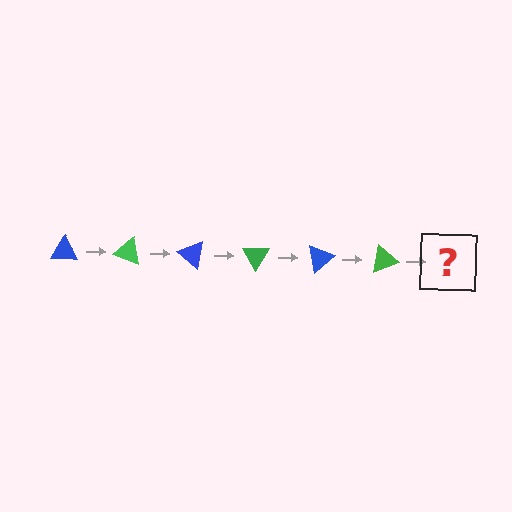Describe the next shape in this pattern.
It should be a blue triangle, rotated 120 degrees from the start.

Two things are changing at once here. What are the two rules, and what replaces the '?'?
The two rules are that it rotates 20 degrees each step and the color cycles through blue and green. The '?' should be a blue triangle, rotated 120 degrees from the start.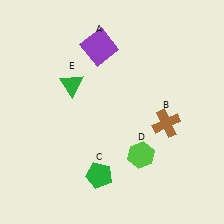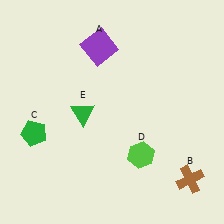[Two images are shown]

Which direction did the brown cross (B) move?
The brown cross (B) moved down.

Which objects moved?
The objects that moved are: the brown cross (B), the green pentagon (C), the green triangle (E).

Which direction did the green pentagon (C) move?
The green pentagon (C) moved left.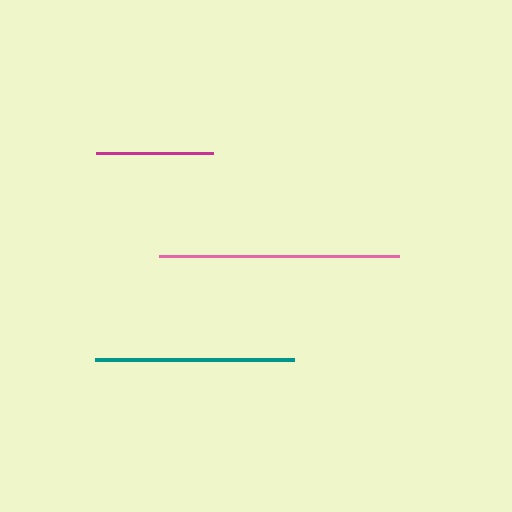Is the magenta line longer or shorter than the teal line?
The teal line is longer than the magenta line.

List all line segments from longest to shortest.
From longest to shortest: pink, teal, magenta.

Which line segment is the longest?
The pink line is the longest at approximately 240 pixels.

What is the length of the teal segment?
The teal segment is approximately 199 pixels long.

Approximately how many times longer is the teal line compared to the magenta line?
The teal line is approximately 1.7 times the length of the magenta line.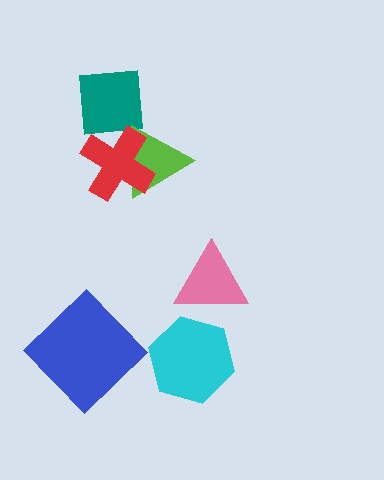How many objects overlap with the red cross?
2 objects overlap with the red cross.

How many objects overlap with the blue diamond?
0 objects overlap with the blue diamond.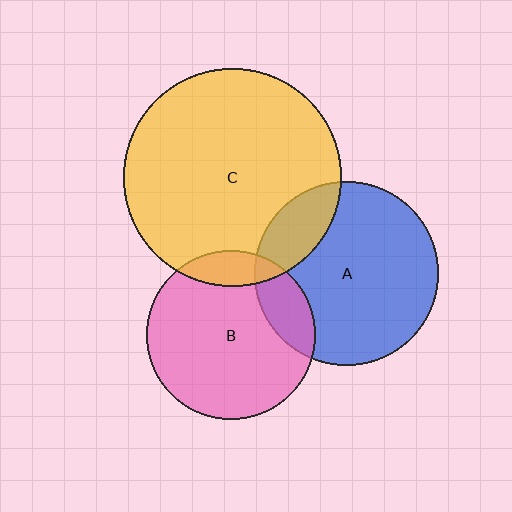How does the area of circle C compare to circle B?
Approximately 1.7 times.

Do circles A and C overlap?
Yes.